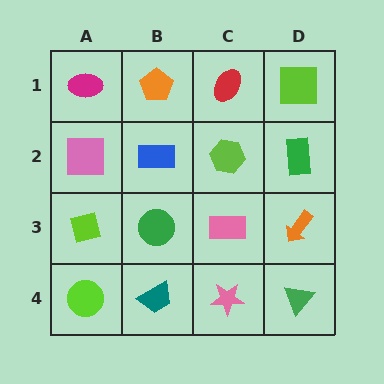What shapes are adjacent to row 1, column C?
A lime hexagon (row 2, column C), an orange pentagon (row 1, column B), a lime square (row 1, column D).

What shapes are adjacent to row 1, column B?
A blue rectangle (row 2, column B), a magenta ellipse (row 1, column A), a red ellipse (row 1, column C).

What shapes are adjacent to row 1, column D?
A green rectangle (row 2, column D), a red ellipse (row 1, column C).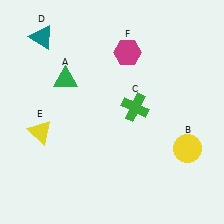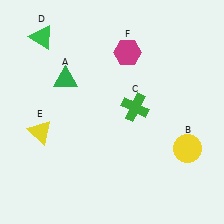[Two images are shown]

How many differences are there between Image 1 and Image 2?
There is 1 difference between the two images.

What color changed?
The triangle (D) changed from teal in Image 1 to green in Image 2.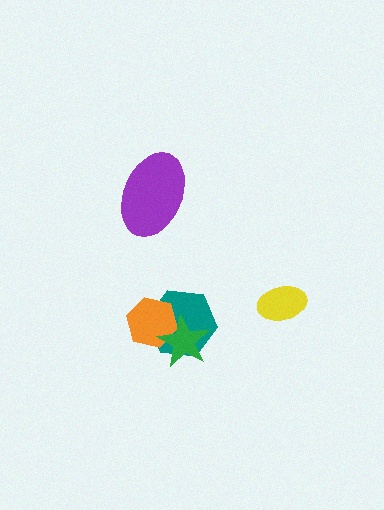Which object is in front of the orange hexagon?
The green star is in front of the orange hexagon.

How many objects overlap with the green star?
2 objects overlap with the green star.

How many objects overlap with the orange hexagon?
2 objects overlap with the orange hexagon.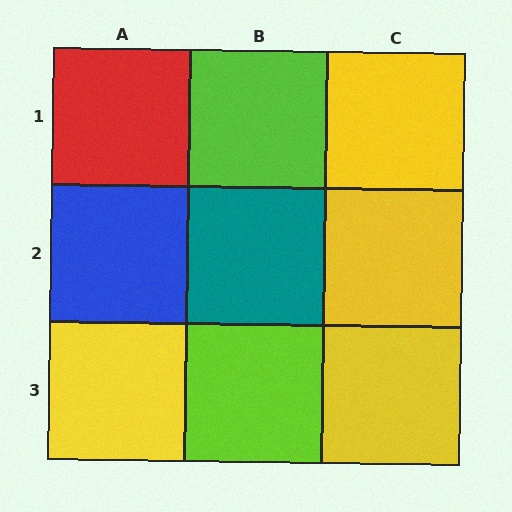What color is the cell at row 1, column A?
Red.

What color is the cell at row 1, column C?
Yellow.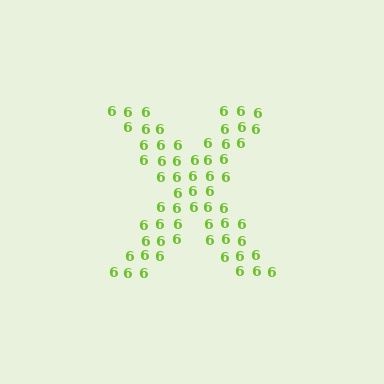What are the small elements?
The small elements are digit 6's.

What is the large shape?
The large shape is the letter X.